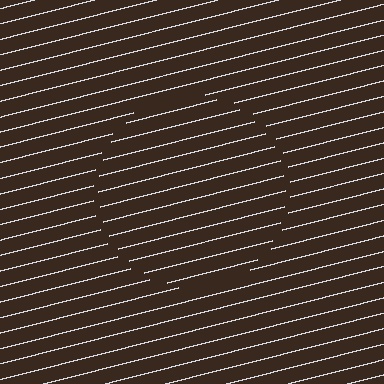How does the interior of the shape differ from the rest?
The interior of the shape contains the same grating, shifted by half a period — the contour is defined by the phase discontinuity where line-ends from the inner and outer gratings abut.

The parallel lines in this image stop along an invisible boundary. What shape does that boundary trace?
An illusory circle. The interior of the shape contains the same grating, shifted by half a period — the contour is defined by the phase discontinuity where line-ends from the inner and outer gratings abut.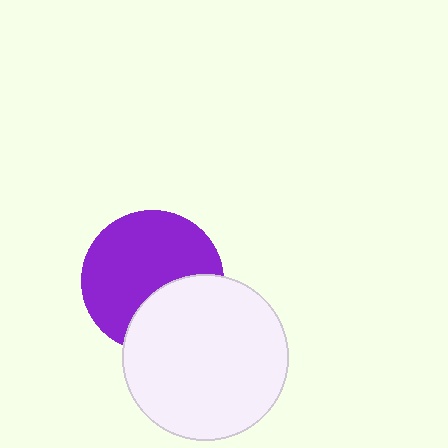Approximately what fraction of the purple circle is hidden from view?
Roughly 33% of the purple circle is hidden behind the white circle.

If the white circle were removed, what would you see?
You would see the complete purple circle.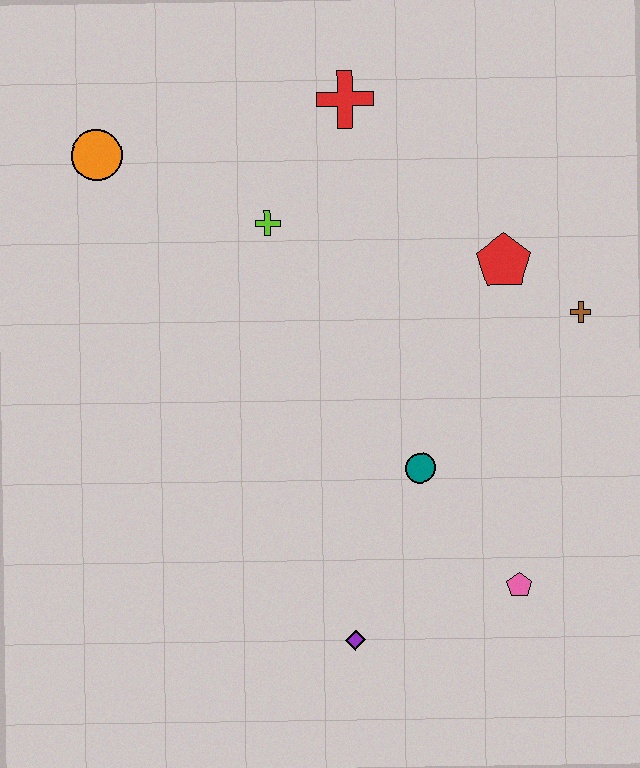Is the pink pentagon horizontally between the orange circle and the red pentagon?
No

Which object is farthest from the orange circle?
The pink pentagon is farthest from the orange circle.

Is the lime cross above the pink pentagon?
Yes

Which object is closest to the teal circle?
The pink pentagon is closest to the teal circle.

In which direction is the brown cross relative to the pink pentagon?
The brown cross is above the pink pentagon.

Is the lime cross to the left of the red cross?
Yes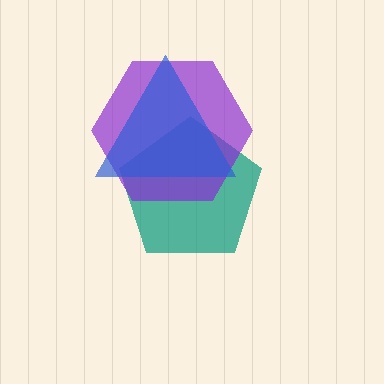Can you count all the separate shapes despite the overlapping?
Yes, there are 3 separate shapes.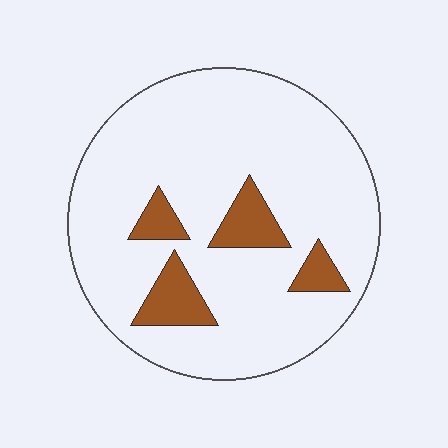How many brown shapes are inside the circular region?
4.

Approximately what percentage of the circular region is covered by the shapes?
Approximately 15%.